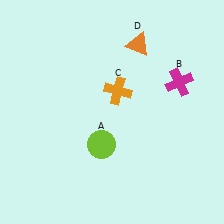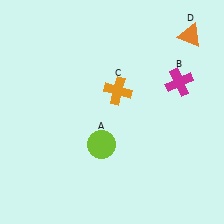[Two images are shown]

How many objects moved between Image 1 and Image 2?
1 object moved between the two images.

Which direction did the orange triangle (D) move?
The orange triangle (D) moved right.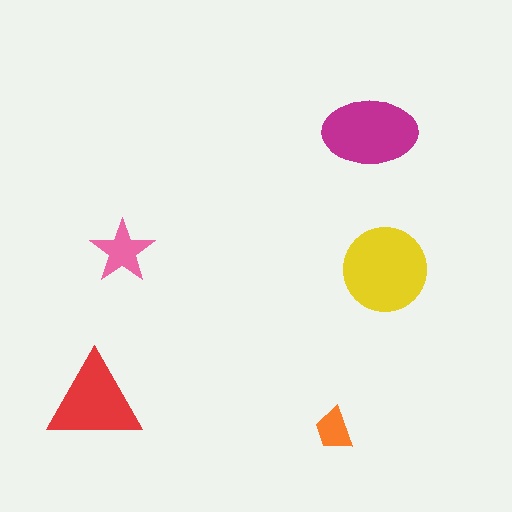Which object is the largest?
The yellow circle.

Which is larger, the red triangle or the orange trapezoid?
The red triangle.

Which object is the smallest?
The orange trapezoid.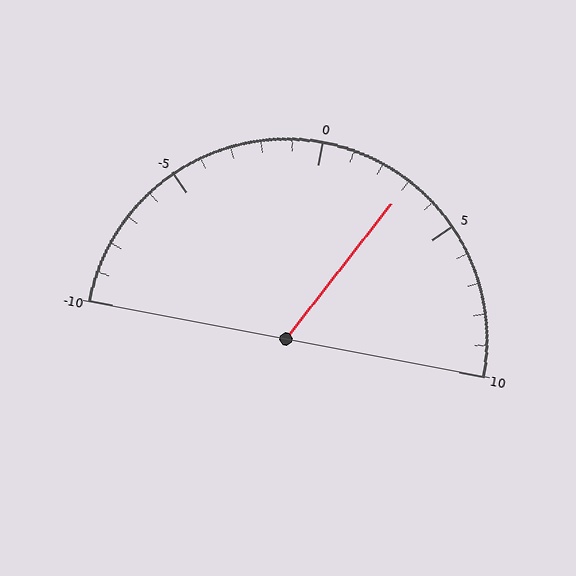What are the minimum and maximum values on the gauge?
The gauge ranges from -10 to 10.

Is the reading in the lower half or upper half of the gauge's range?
The reading is in the upper half of the range (-10 to 10).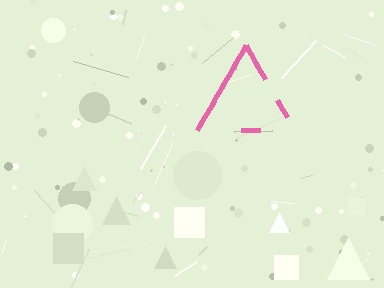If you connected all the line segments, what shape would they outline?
They would outline a triangle.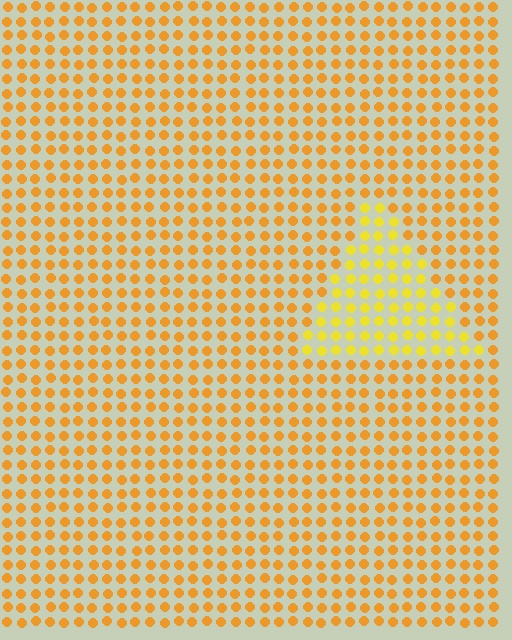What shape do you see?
I see a triangle.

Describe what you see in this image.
The image is filled with small orange elements in a uniform arrangement. A triangle-shaped region is visible where the elements are tinted to a slightly different hue, forming a subtle color boundary.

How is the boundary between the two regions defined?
The boundary is defined purely by a slight shift in hue (about 22 degrees). Spacing, size, and orientation are identical on both sides.